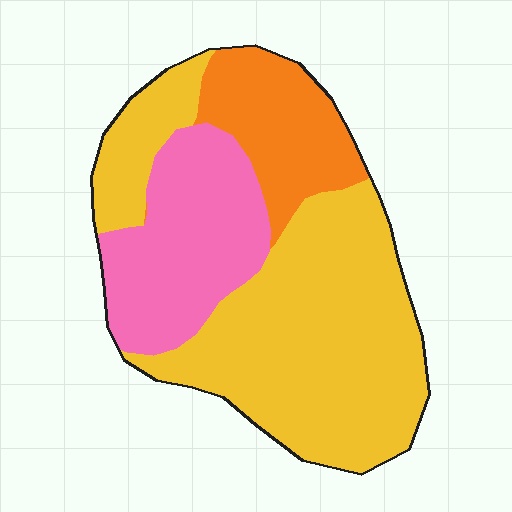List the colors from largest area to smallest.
From largest to smallest: yellow, pink, orange.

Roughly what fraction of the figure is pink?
Pink takes up about one quarter (1/4) of the figure.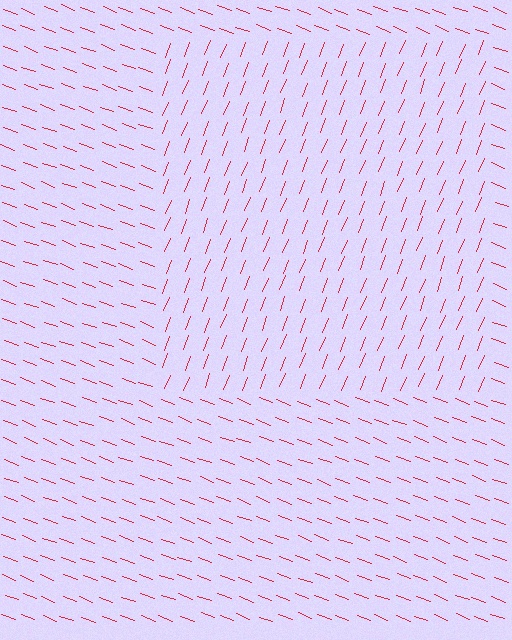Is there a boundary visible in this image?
Yes, there is a texture boundary formed by a change in line orientation.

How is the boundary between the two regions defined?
The boundary is defined purely by a change in line orientation (approximately 89 degrees difference). All lines are the same color and thickness.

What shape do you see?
I see a rectangle.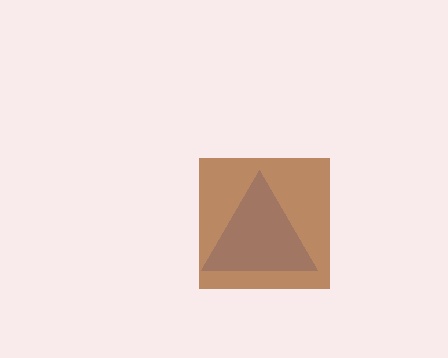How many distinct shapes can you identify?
There are 2 distinct shapes: a blue triangle, a brown square.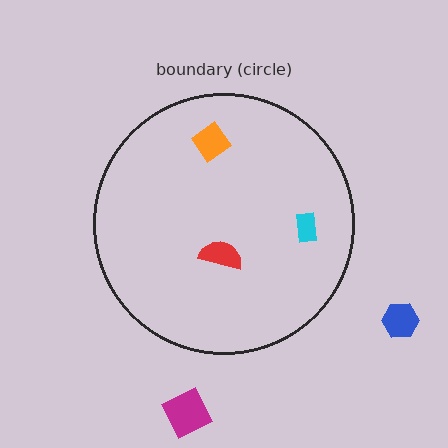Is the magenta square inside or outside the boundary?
Outside.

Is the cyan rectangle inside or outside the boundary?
Inside.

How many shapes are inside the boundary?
3 inside, 2 outside.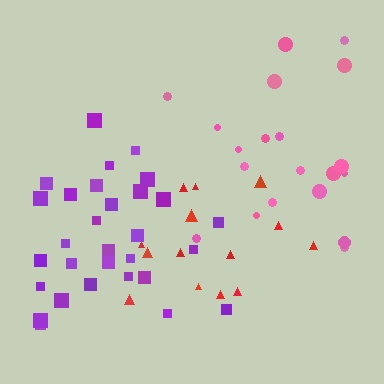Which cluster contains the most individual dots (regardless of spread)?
Purple (30).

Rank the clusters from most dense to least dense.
purple, red, pink.